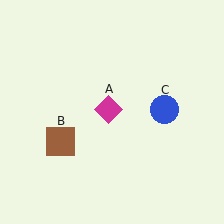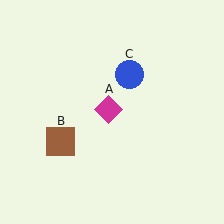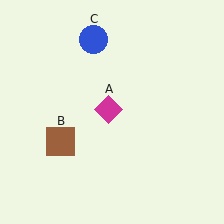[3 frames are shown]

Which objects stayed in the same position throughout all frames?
Magenta diamond (object A) and brown square (object B) remained stationary.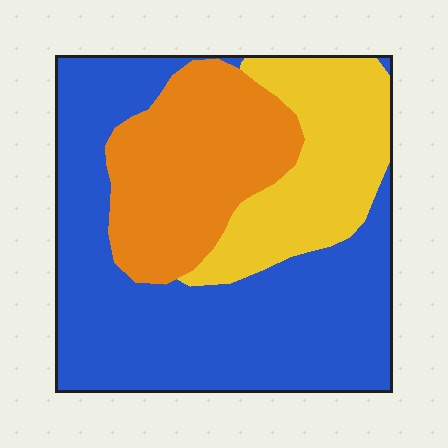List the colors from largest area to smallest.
From largest to smallest: blue, orange, yellow.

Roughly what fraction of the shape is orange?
Orange takes up about one quarter (1/4) of the shape.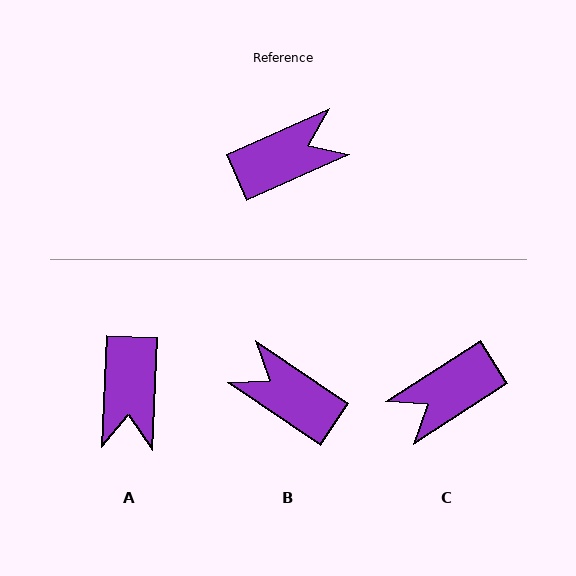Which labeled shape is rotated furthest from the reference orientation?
C, about 171 degrees away.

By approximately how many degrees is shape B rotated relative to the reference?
Approximately 122 degrees counter-clockwise.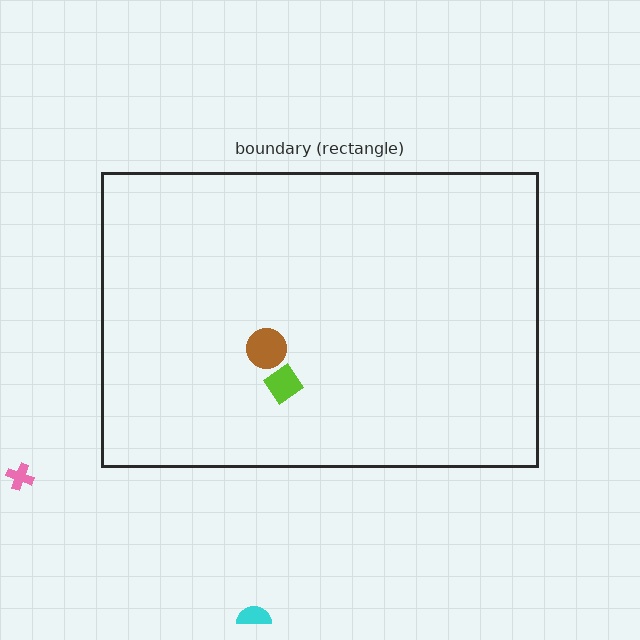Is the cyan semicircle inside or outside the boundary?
Outside.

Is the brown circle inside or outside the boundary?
Inside.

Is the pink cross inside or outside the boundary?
Outside.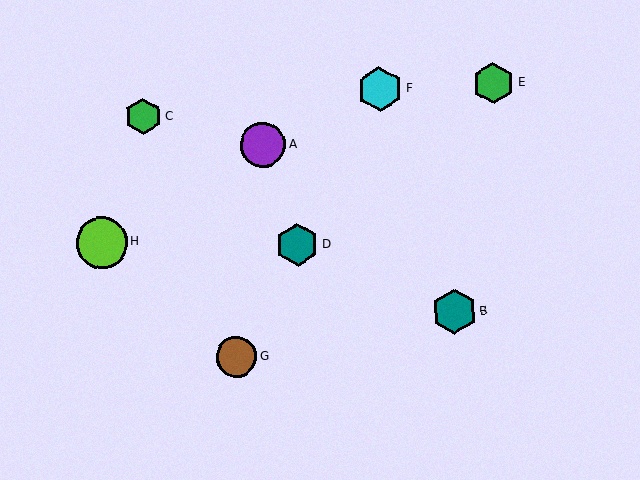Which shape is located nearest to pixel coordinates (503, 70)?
The green hexagon (labeled E) at (494, 83) is nearest to that location.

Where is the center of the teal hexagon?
The center of the teal hexagon is at (454, 312).